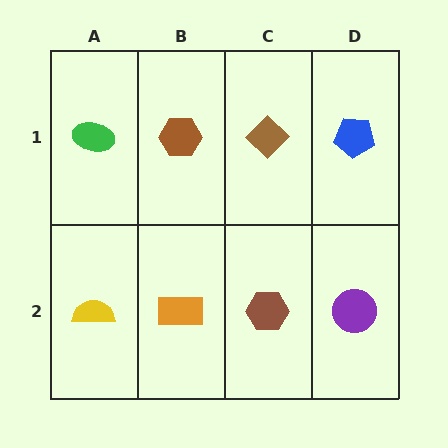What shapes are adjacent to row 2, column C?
A brown diamond (row 1, column C), an orange rectangle (row 2, column B), a purple circle (row 2, column D).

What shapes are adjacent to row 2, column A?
A green ellipse (row 1, column A), an orange rectangle (row 2, column B).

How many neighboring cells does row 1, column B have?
3.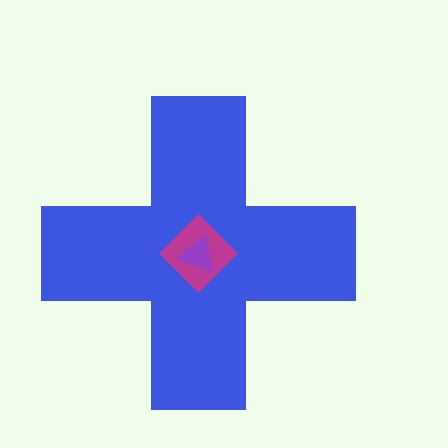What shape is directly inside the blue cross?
The magenta diamond.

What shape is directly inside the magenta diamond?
The purple triangle.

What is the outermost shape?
The blue cross.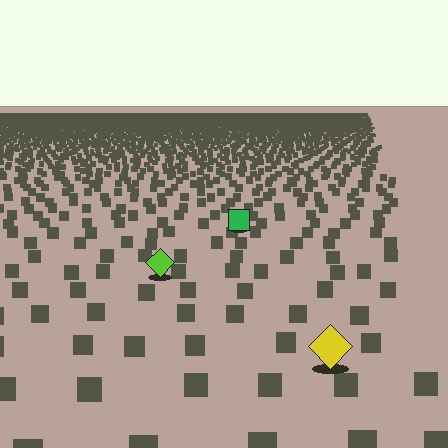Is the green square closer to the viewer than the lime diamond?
No. The lime diamond is closer — you can tell from the texture gradient: the ground texture is coarser near it.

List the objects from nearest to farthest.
From nearest to farthest: the yellow diamond, the lime diamond, the green square.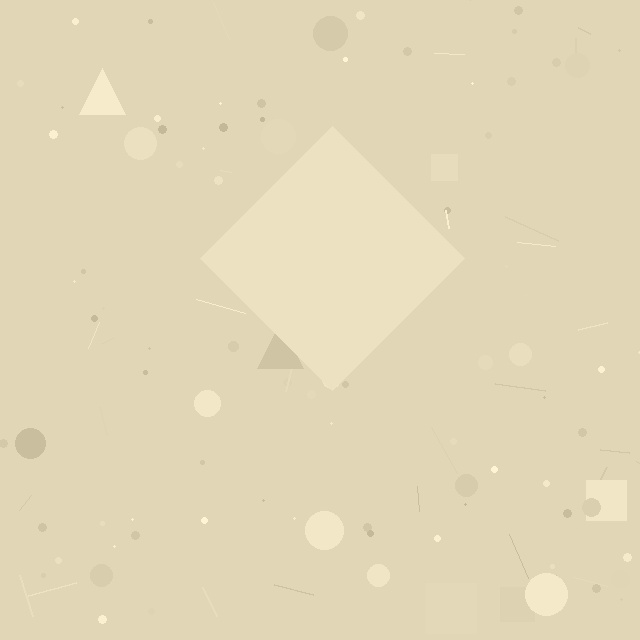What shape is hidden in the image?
A diamond is hidden in the image.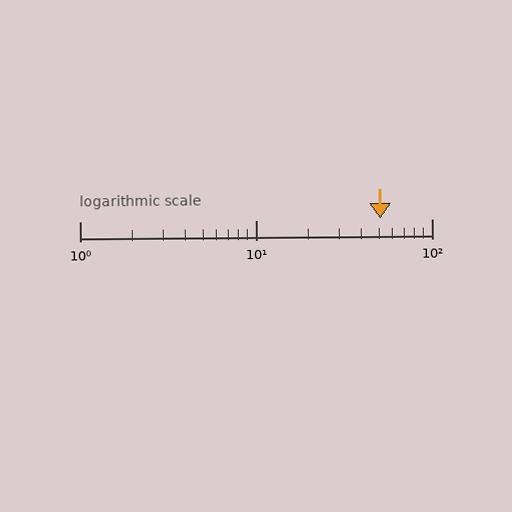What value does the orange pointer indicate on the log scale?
The pointer indicates approximately 51.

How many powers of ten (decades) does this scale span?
The scale spans 2 decades, from 1 to 100.